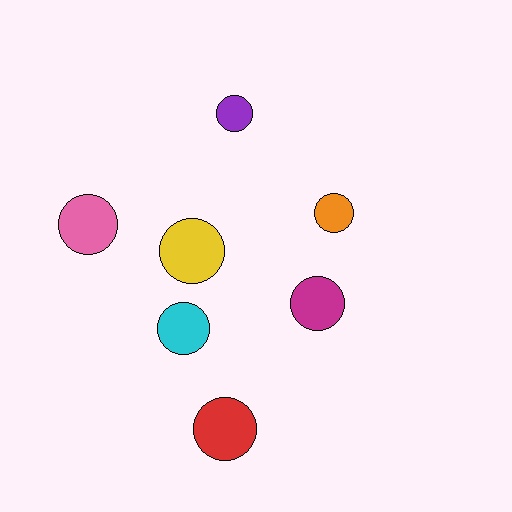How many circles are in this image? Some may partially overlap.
There are 7 circles.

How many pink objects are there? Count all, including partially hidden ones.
There is 1 pink object.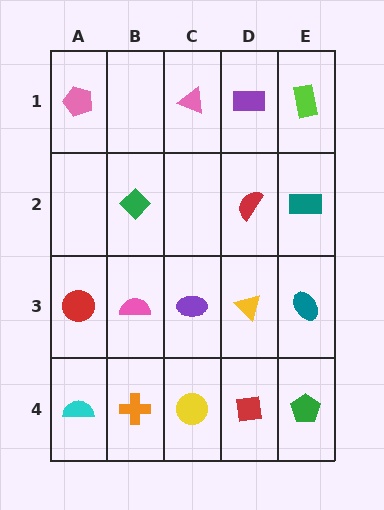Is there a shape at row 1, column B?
No, that cell is empty.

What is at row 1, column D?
A purple rectangle.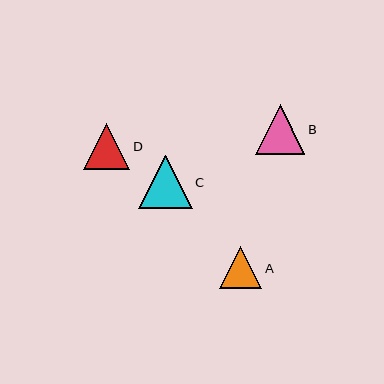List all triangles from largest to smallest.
From largest to smallest: C, B, D, A.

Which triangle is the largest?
Triangle C is the largest with a size of approximately 53 pixels.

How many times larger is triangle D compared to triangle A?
Triangle D is approximately 1.1 times the size of triangle A.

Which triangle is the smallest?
Triangle A is the smallest with a size of approximately 42 pixels.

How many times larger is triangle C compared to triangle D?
Triangle C is approximately 1.1 times the size of triangle D.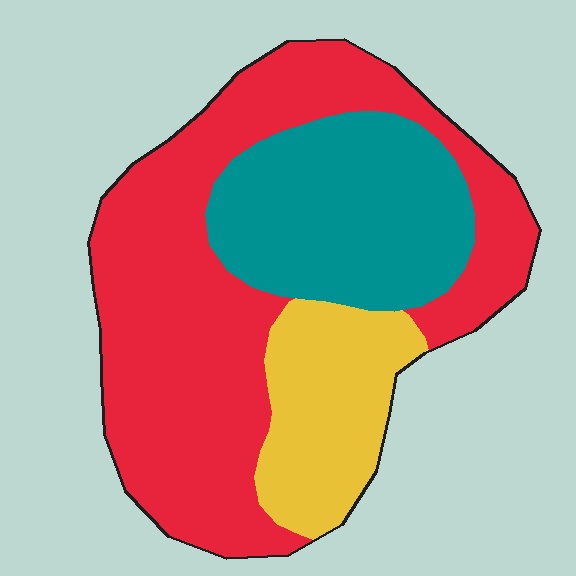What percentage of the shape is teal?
Teal covers roughly 25% of the shape.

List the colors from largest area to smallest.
From largest to smallest: red, teal, yellow.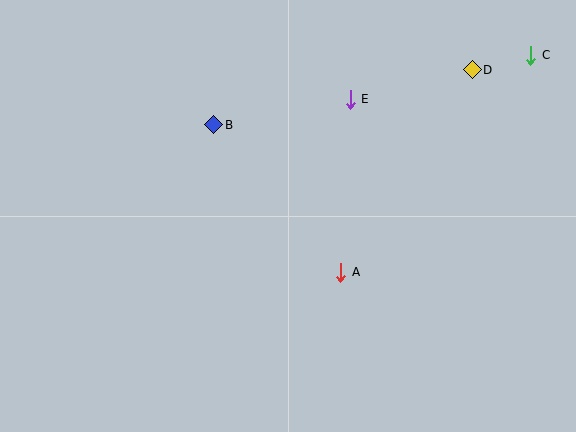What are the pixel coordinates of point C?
Point C is at (531, 55).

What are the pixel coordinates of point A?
Point A is at (341, 272).